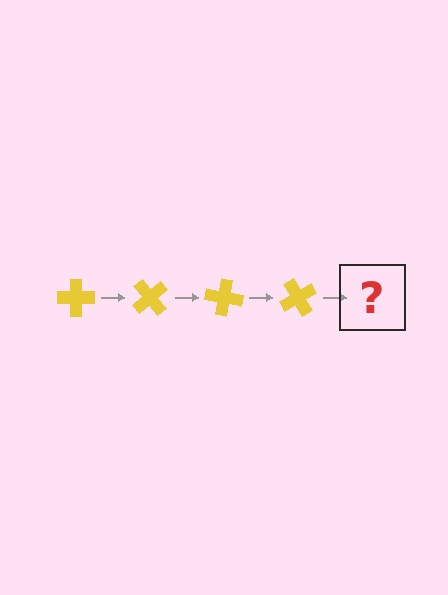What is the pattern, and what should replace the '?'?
The pattern is that the cross rotates 50 degrees each step. The '?' should be a yellow cross rotated 200 degrees.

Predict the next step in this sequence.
The next step is a yellow cross rotated 200 degrees.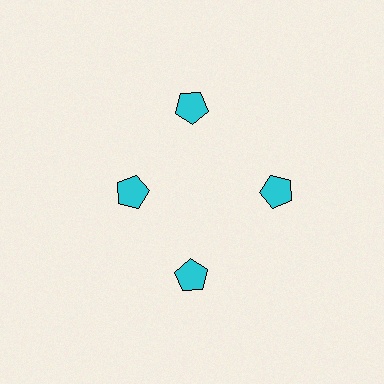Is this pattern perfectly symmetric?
No. The 4 cyan pentagons are arranged in a ring, but one element near the 9 o'clock position is pulled inward toward the center, breaking the 4-fold rotational symmetry.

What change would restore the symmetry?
The symmetry would be restored by moving it outward, back onto the ring so that all 4 pentagons sit at equal angles and equal distance from the center.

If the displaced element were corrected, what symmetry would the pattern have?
It would have 4-fold rotational symmetry — the pattern would map onto itself every 90 degrees.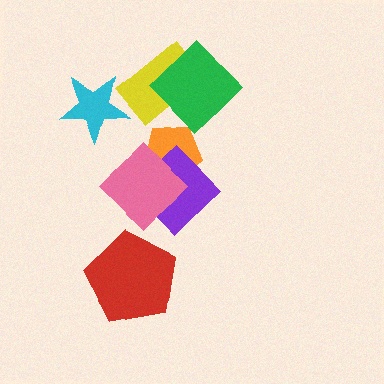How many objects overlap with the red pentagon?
0 objects overlap with the red pentagon.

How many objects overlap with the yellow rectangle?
1 object overlaps with the yellow rectangle.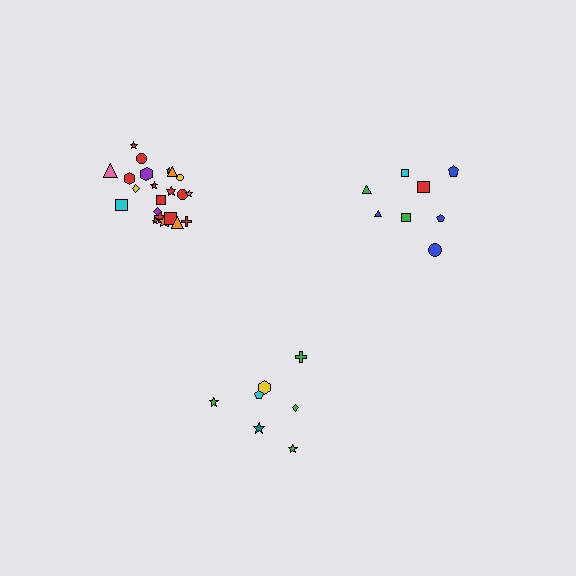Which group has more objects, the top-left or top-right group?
The top-left group.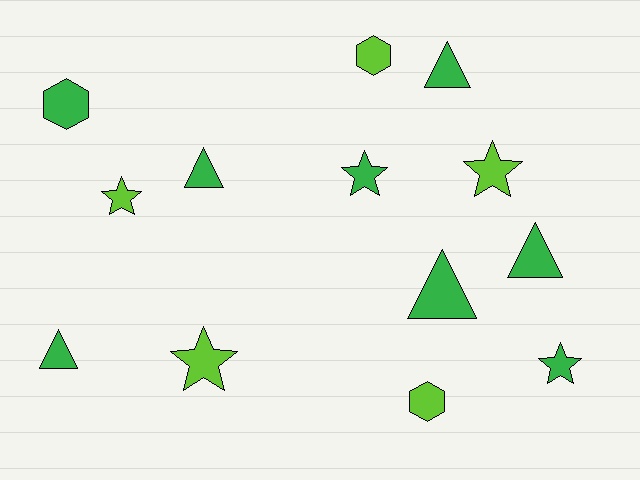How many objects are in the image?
There are 13 objects.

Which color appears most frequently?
Green, with 8 objects.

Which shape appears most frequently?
Triangle, with 5 objects.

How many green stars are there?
There are 2 green stars.